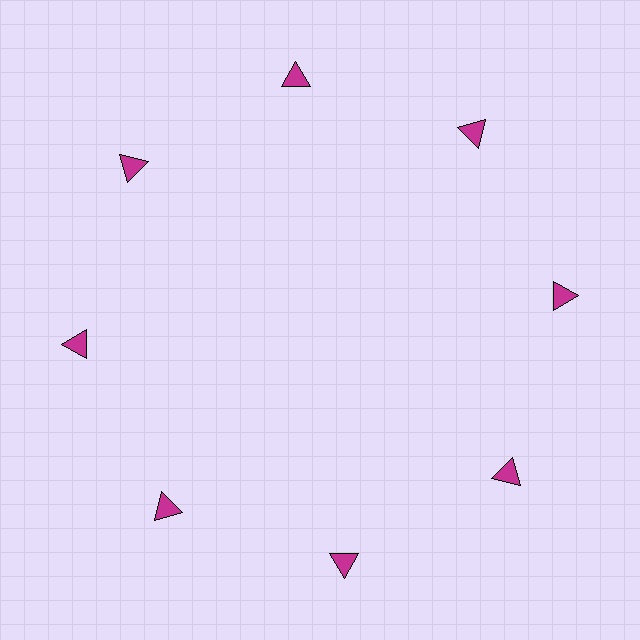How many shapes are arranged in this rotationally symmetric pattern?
There are 8 shapes, arranged in 8 groups of 1.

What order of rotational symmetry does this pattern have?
This pattern has 8-fold rotational symmetry.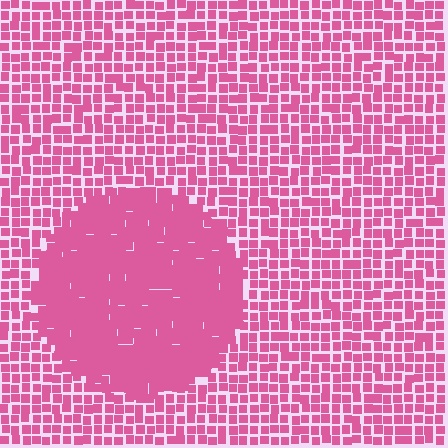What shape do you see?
I see a circle.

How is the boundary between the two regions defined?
The boundary is defined by a change in element density (approximately 1.7x ratio). All elements are the same color, size, and shape.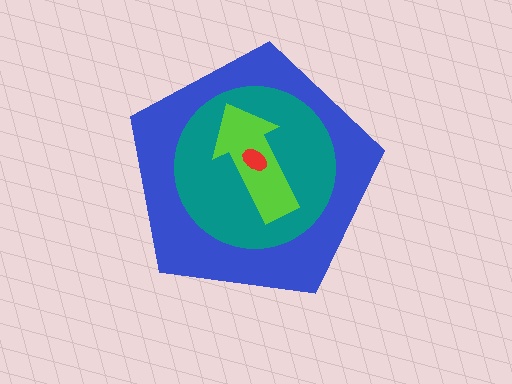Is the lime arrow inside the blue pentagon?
Yes.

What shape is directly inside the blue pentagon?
The teal circle.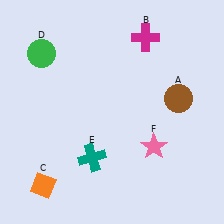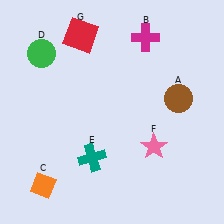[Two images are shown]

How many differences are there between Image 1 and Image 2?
There is 1 difference between the two images.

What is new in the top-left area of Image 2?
A red square (G) was added in the top-left area of Image 2.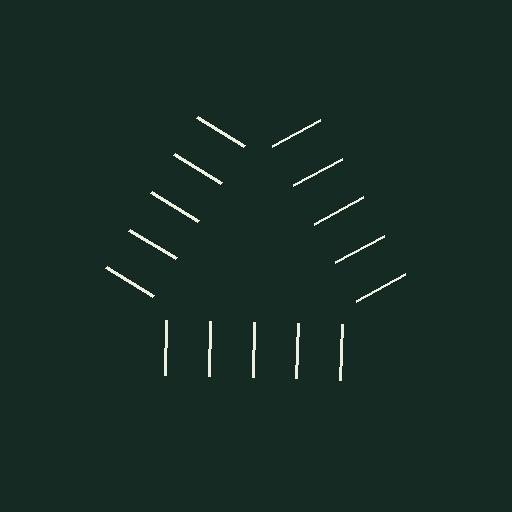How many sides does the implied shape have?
3 sides — the line-ends trace a triangle.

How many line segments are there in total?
15 — 5 along each of the 3 edges.